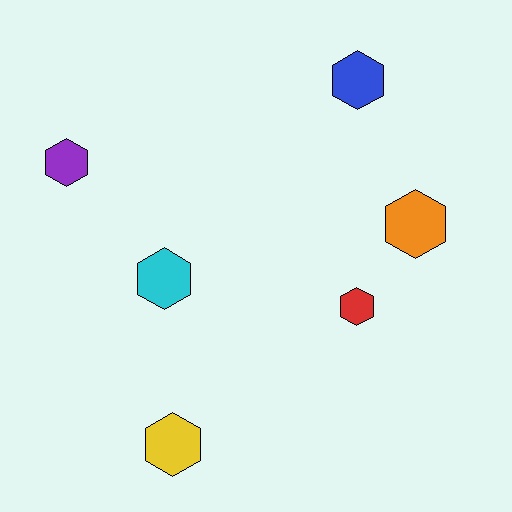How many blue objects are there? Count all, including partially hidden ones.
There is 1 blue object.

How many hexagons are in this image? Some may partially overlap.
There are 6 hexagons.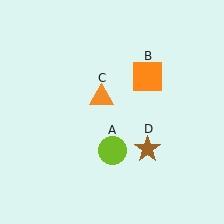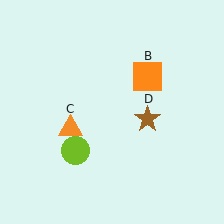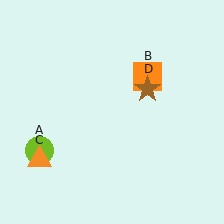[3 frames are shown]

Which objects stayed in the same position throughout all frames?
Orange square (object B) remained stationary.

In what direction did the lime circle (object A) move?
The lime circle (object A) moved left.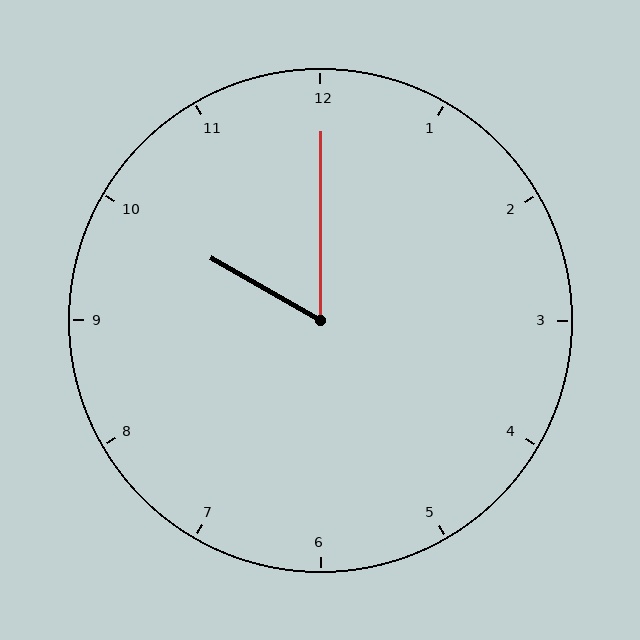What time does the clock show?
10:00.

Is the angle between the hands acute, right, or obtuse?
It is acute.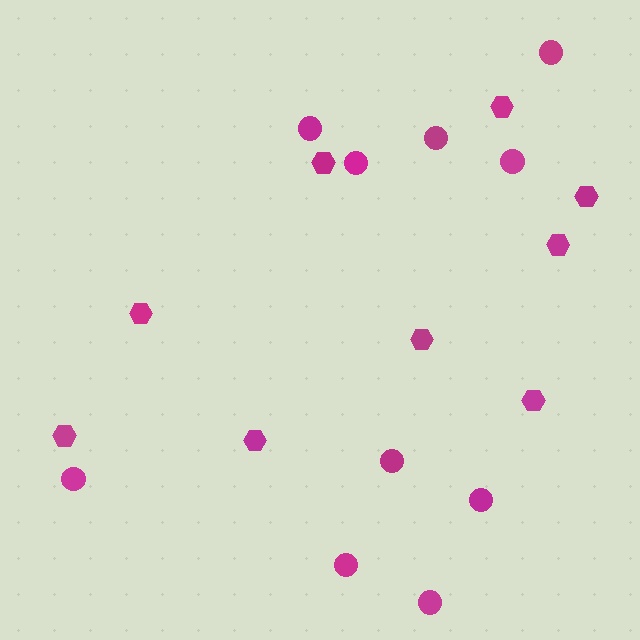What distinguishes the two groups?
There are 2 groups: one group of circles (10) and one group of hexagons (9).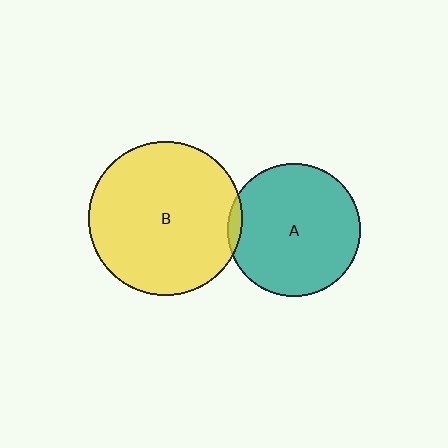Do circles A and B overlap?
Yes.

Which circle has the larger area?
Circle B (yellow).